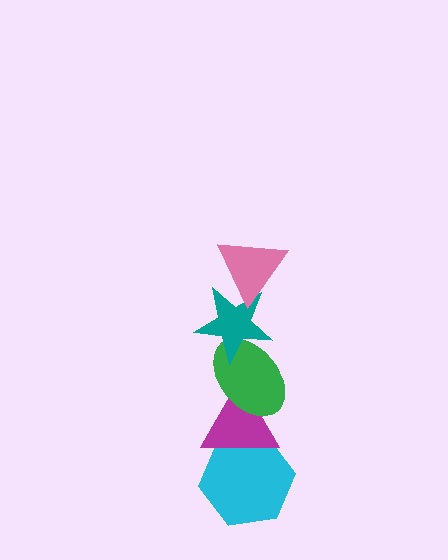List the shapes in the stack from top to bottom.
From top to bottom: the pink triangle, the teal star, the green ellipse, the magenta triangle, the cyan hexagon.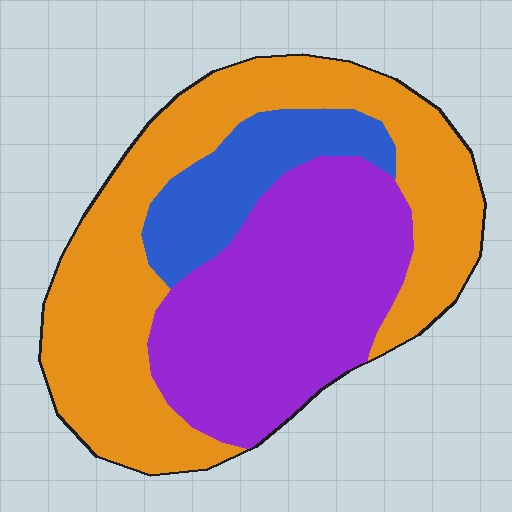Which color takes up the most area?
Orange, at roughly 50%.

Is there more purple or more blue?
Purple.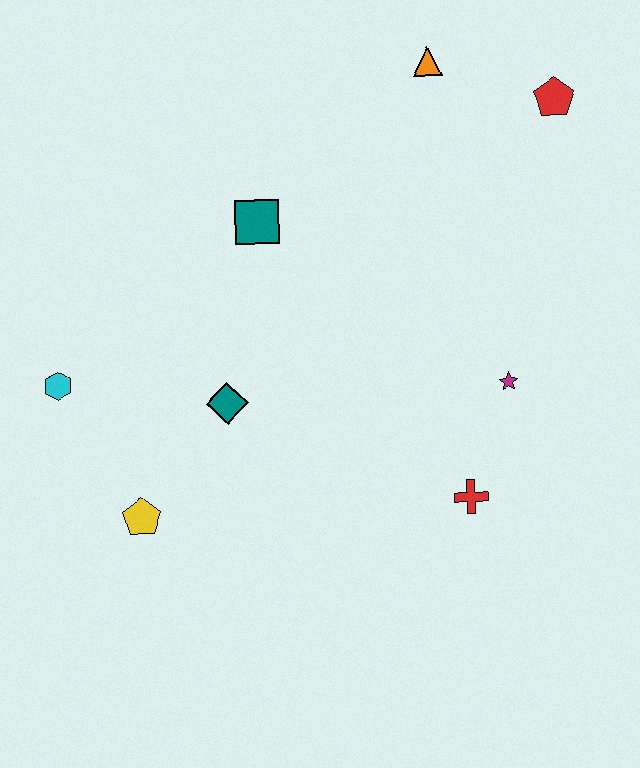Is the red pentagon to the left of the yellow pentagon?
No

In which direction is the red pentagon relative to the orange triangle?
The red pentagon is to the right of the orange triangle.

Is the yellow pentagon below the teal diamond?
Yes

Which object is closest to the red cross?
The magenta star is closest to the red cross.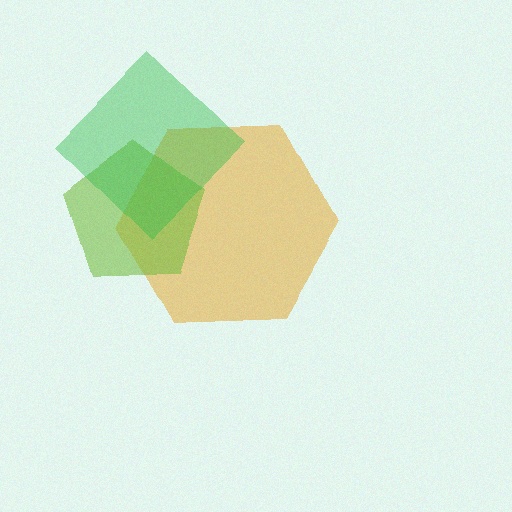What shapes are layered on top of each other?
The layered shapes are: an orange hexagon, a lime pentagon, a green diamond.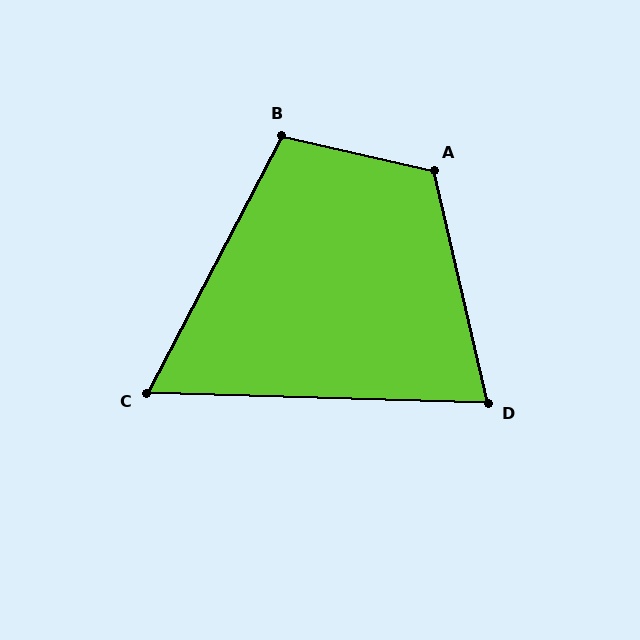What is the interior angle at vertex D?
Approximately 75 degrees (acute).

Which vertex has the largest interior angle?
A, at approximately 116 degrees.